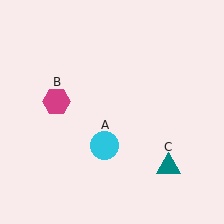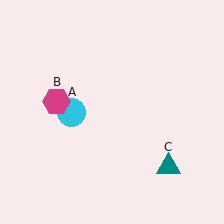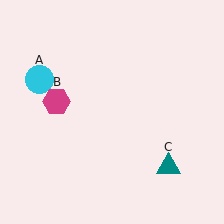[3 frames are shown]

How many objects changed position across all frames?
1 object changed position: cyan circle (object A).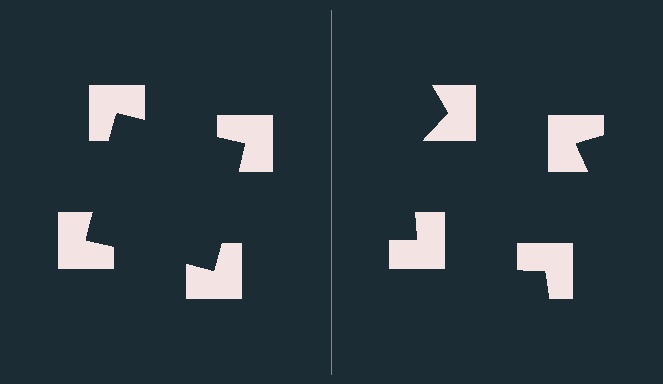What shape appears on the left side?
An illusory square.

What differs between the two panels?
The notched squares are positioned identically on both sides; only the wedge orientations differ. On the left they align to a square; on the right they are misaligned.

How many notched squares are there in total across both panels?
8 — 4 on each side.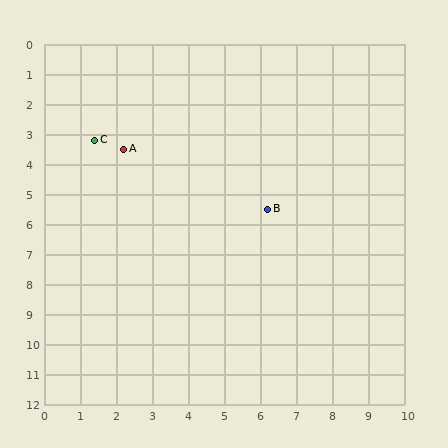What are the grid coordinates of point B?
Point B is at approximately (6.2, 5.5).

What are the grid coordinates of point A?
Point A is at approximately (2.2, 3.5).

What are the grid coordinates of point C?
Point C is at approximately (1.4, 3.2).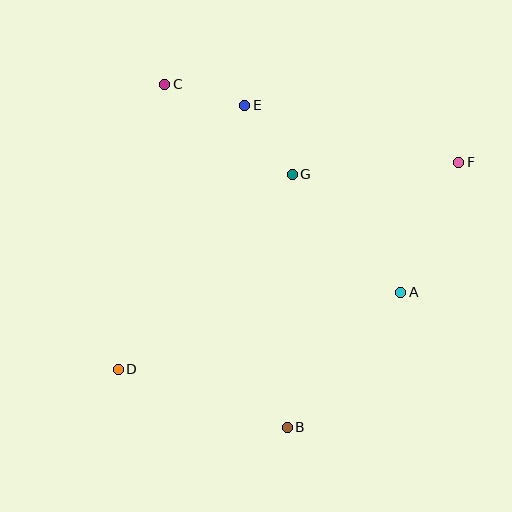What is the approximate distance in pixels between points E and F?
The distance between E and F is approximately 222 pixels.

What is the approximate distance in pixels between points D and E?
The distance between D and E is approximately 293 pixels.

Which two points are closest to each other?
Points C and E are closest to each other.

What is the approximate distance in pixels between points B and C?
The distance between B and C is approximately 364 pixels.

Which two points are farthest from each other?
Points D and F are farthest from each other.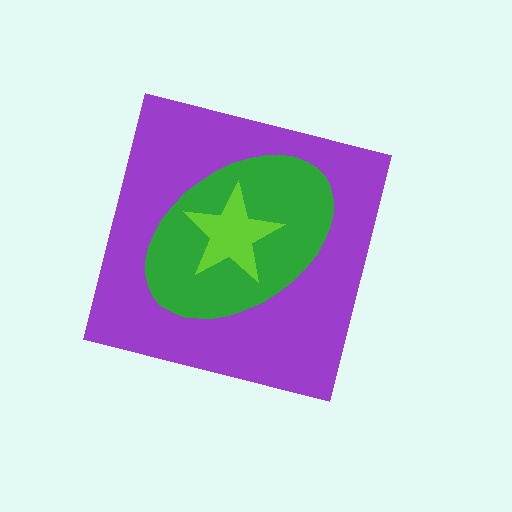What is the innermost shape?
The lime star.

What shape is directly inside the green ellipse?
The lime star.